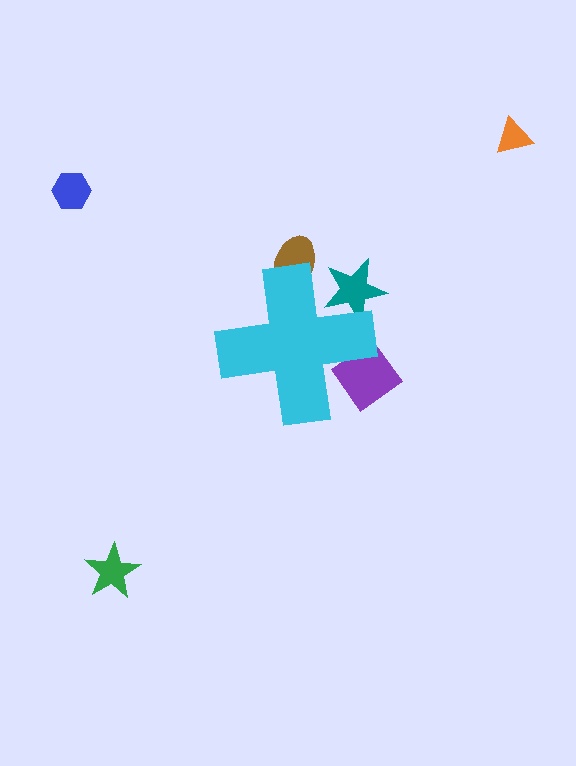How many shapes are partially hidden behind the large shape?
3 shapes are partially hidden.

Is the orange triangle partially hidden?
No, the orange triangle is fully visible.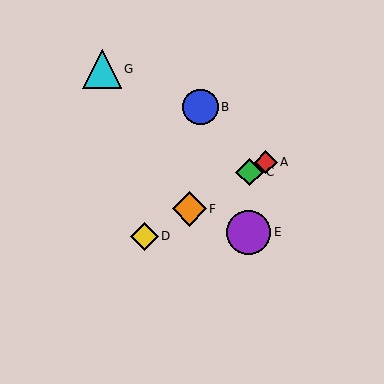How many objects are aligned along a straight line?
4 objects (A, C, D, F) are aligned along a straight line.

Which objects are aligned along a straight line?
Objects A, C, D, F are aligned along a straight line.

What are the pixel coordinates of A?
Object A is at (266, 162).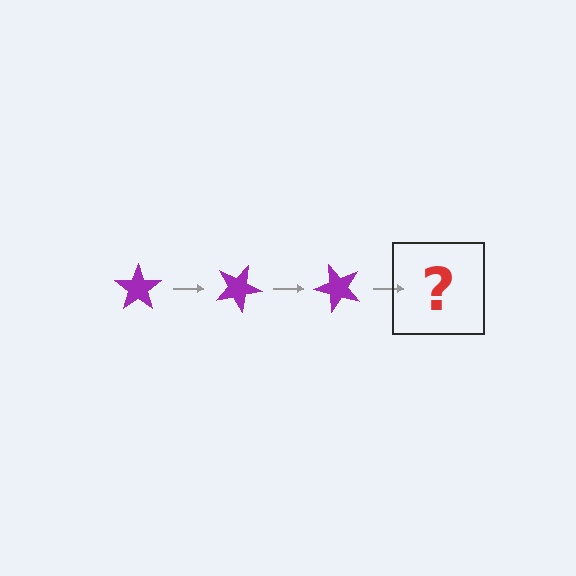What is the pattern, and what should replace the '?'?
The pattern is that the star rotates 25 degrees each step. The '?' should be a purple star rotated 75 degrees.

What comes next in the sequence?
The next element should be a purple star rotated 75 degrees.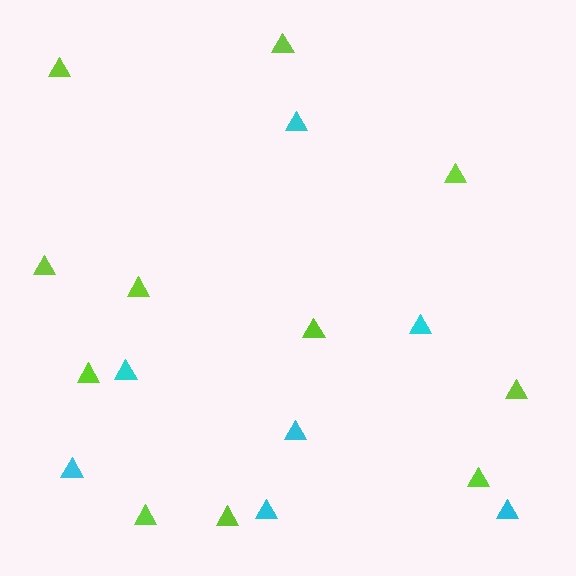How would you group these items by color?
There are 2 groups: one group of lime triangles (11) and one group of cyan triangles (7).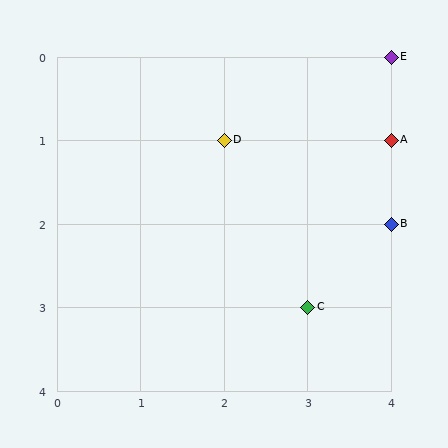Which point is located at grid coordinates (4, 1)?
Point A is at (4, 1).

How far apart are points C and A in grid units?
Points C and A are 1 column and 2 rows apart (about 2.2 grid units diagonally).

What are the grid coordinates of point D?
Point D is at grid coordinates (2, 1).